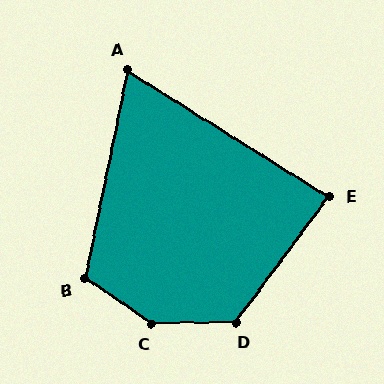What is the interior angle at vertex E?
Approximately 85 degrees (approximately right).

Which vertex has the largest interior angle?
C, at approximately 145 degrees.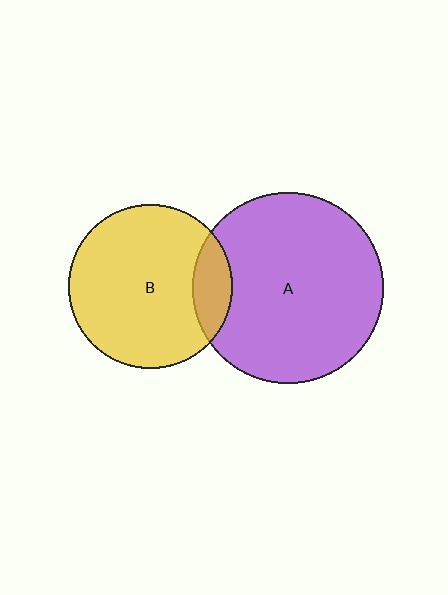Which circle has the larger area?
Circle A (purple).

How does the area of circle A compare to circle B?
Approximately 1.4 times.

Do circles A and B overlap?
Yes.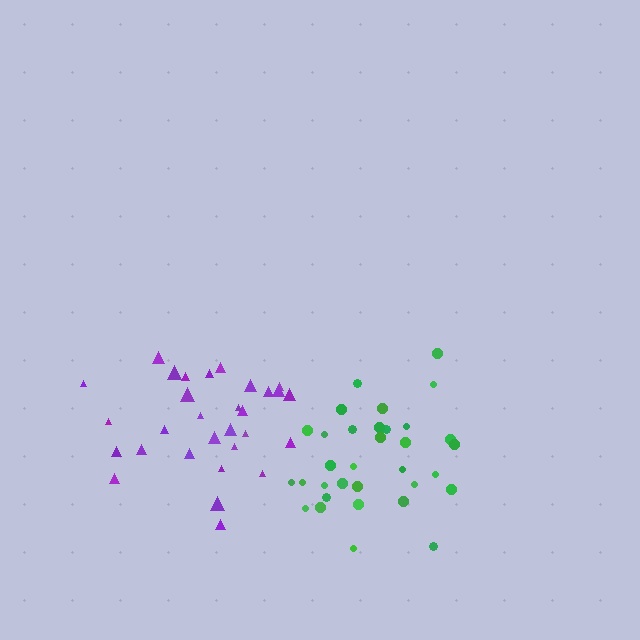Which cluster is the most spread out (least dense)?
Purple.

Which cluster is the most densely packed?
Green.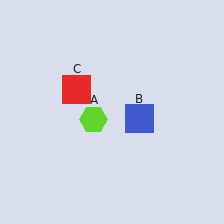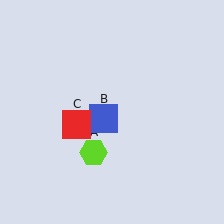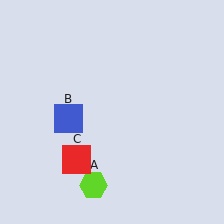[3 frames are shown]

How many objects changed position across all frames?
3 objects changed position: lime hexagon (object A), blue square (object B), red square (object C).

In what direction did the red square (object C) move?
The red square (object C) moved down.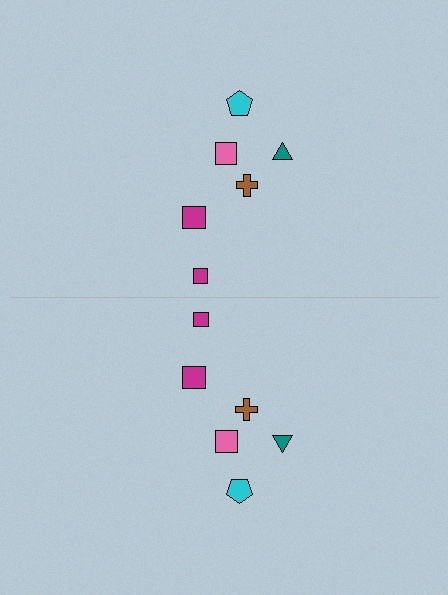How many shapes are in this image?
There are 12 shapes in this image.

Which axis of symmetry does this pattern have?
The pattern has a horizontal axis of symmetry running through the center of the image.